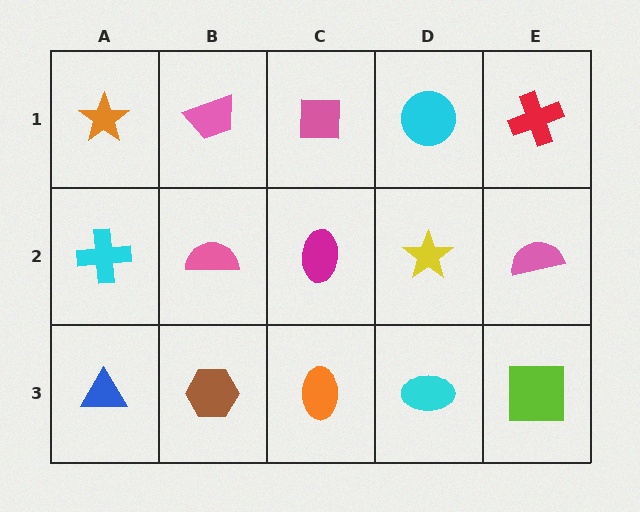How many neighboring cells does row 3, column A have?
2.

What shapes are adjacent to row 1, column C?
A magenta ellipse (row 2, column C), a pink trapezoid (row 1, column B), a cyan circle (row 1, column D).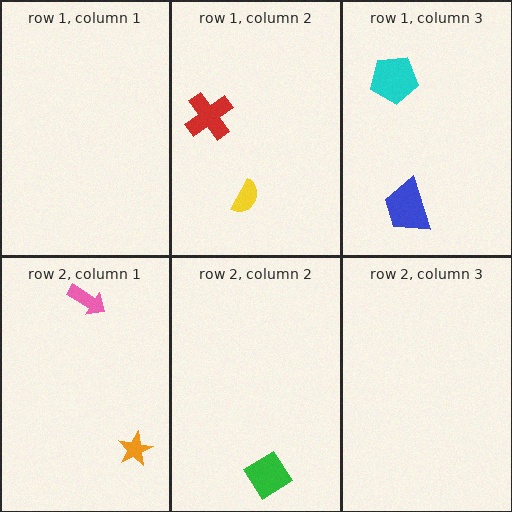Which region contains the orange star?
The row 2, column 1 region.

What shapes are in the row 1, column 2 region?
The red cross, the yellow semicircle.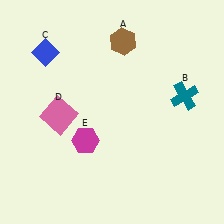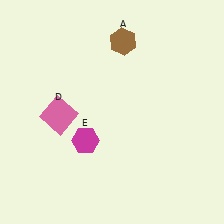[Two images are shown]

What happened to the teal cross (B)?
The teal cross (B) was removed in Image 2. It was in the top-right area of Image 1.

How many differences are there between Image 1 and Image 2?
There are 2 differences between the two images.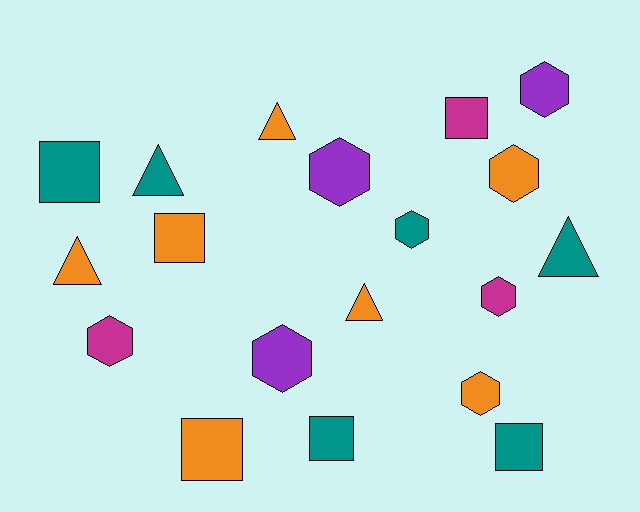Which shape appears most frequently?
Hexagon, with 8 objects.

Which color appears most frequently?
Orange, with 7 objects.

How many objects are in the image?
There are 19 objects.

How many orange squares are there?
There are 2 orange squares.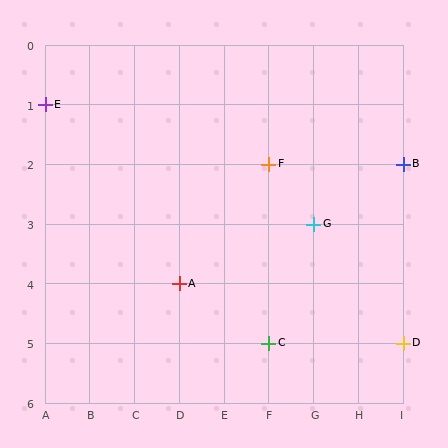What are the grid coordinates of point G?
Point G is at grid coordinates (G, 3).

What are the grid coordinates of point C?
Point C is at grid coordinates (F, 5).